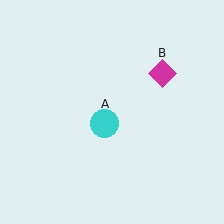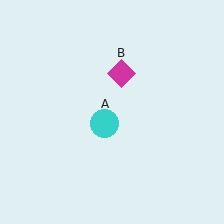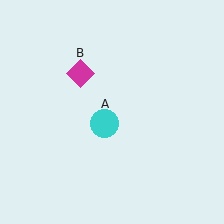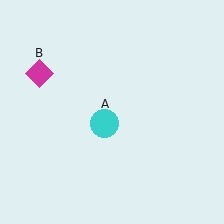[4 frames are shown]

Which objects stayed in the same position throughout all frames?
Cyan circle (object A) remained stationary.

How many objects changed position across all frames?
1 object changed position: magenta diamond (object B).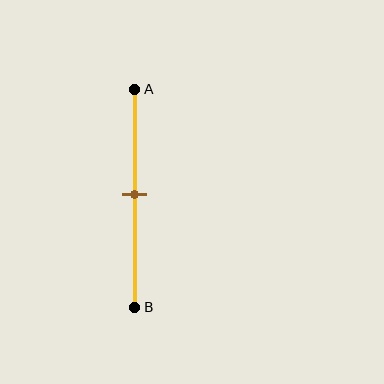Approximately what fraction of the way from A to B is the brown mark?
The brown mark is approximately 50% of the way from A to B.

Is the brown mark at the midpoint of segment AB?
Yes, the mark is approximately at the midpoint.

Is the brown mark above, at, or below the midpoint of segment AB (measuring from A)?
The brown mark is approximately at the midpoint of segment AB.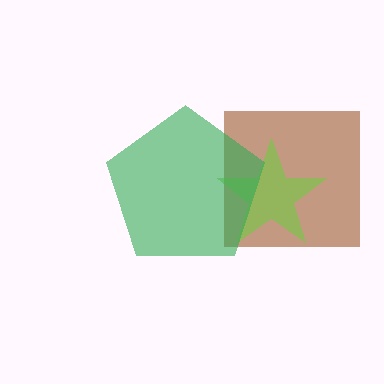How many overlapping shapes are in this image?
There are 3 overlapping shapes in the image.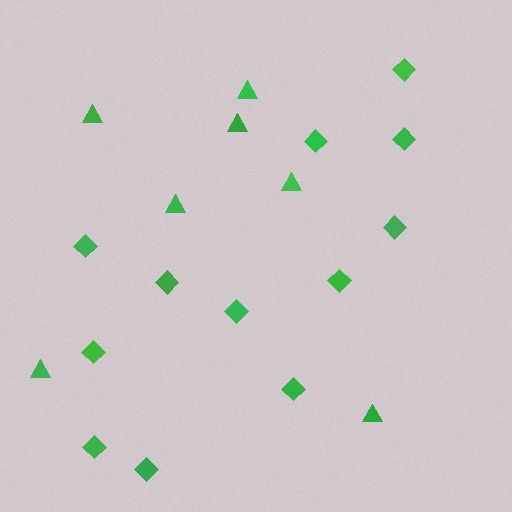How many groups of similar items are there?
There are 2 groups: one group of triangles (7) and one group of diamonds (12).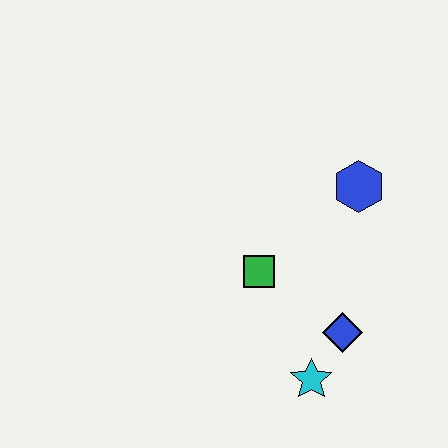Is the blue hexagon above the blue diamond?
Yes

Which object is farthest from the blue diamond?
The blue hexagon is farthest from the blue diamond.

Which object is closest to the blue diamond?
The cyan star is closest to the blue diamond.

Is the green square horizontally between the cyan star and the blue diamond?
No